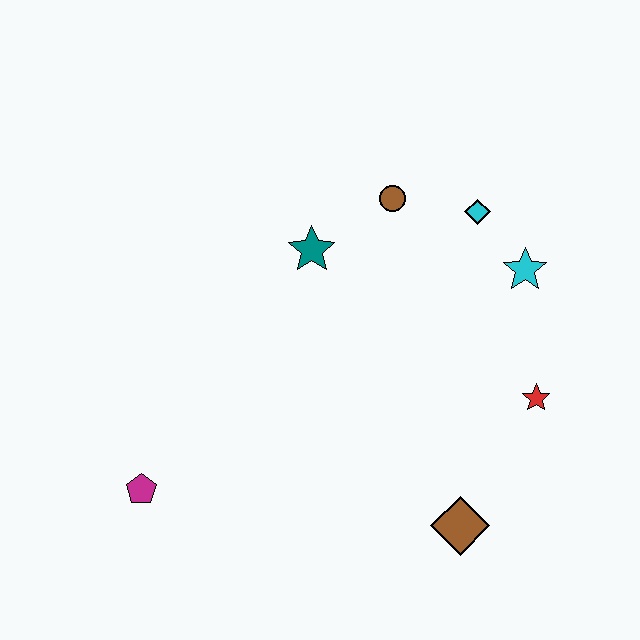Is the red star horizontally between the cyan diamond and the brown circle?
No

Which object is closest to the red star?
The cyan star is closest to the red star.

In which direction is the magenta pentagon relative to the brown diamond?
The magenta pentagon is to the left of the brown diamond.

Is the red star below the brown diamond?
No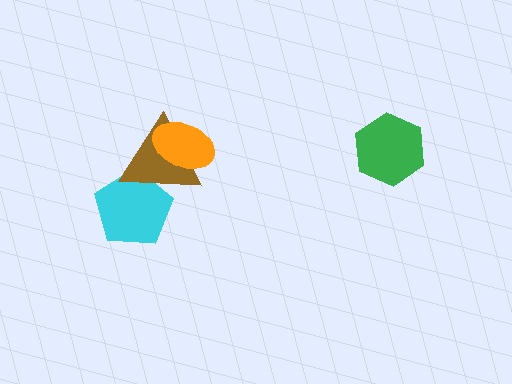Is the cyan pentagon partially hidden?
Yes, it is partially covered by another shape.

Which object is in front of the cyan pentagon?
The brown triangle is in front of the cyan pentagon.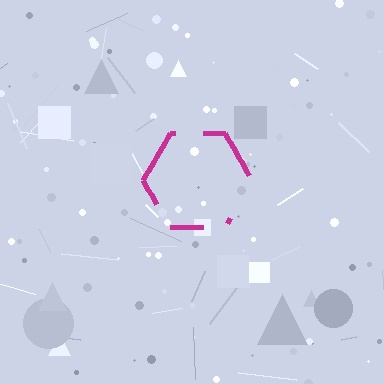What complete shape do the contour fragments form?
The contour fragments form a hexagon.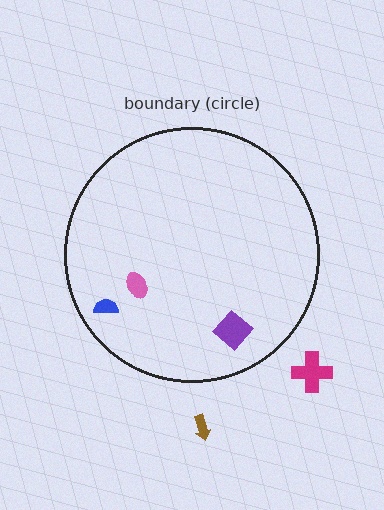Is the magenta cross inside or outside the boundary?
Outside.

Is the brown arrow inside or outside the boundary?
Outside.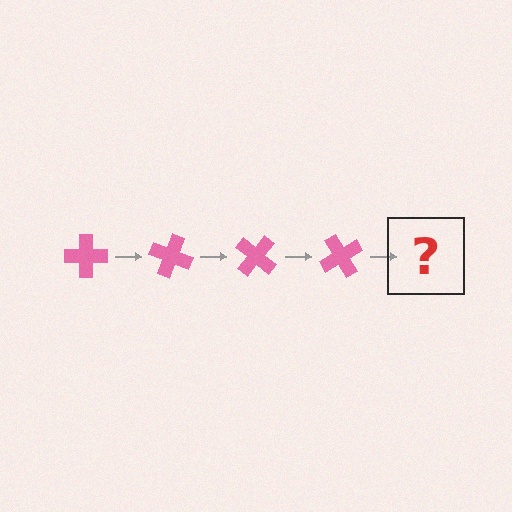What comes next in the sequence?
The next element should be a pink cross rotated 80 degrees.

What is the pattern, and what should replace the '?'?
The pattern is that the cross rotates 20 degrees each step. The '?' should be a pink cross rotated 80 degrees.